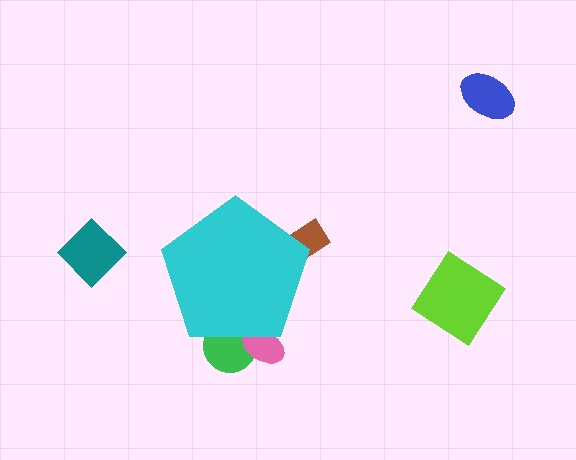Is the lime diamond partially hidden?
No, the lime diamond is fully visible.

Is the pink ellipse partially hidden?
Yes, the pink ellipse is partially hidden behind the cyan pentagon.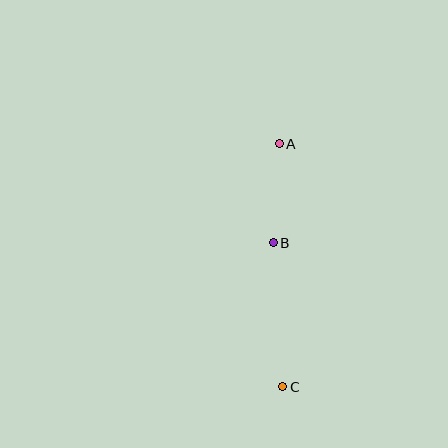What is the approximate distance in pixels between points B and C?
The distance between B and C is approximately 145 pixels.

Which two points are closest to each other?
Points A and B are closest to each other.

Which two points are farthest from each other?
Points A and C are farthest from each other.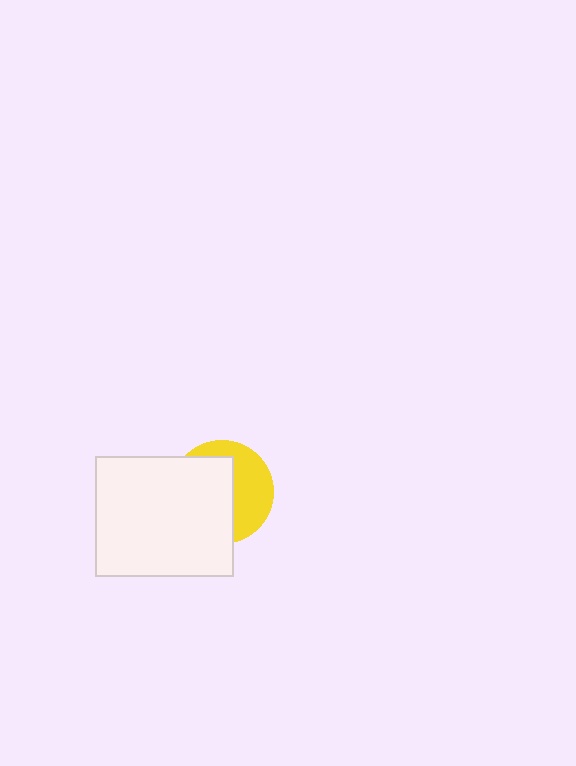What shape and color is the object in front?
The object in front is a white rectangle.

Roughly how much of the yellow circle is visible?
A small part of it is visible (roughly 43%).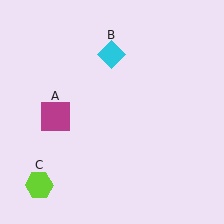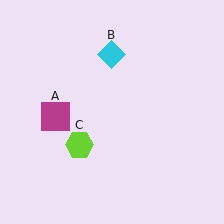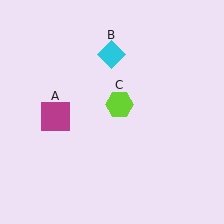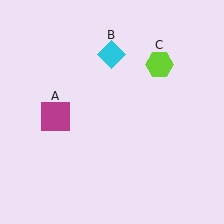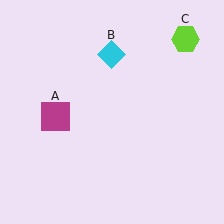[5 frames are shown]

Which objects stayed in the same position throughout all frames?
Magenta square (object A) and cyan diamond (object B) remained stationary.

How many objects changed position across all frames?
1 object changed position: lime hexagon (object C).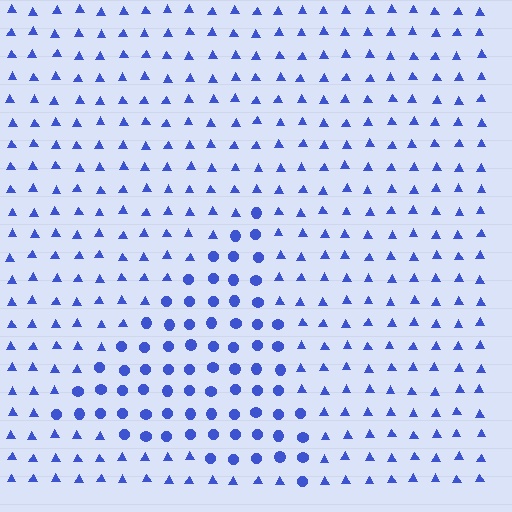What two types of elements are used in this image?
The image uses circles inside the triangle region and triangles outside it.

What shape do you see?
I see a triangle.